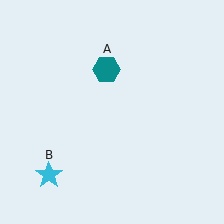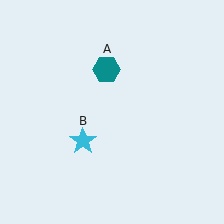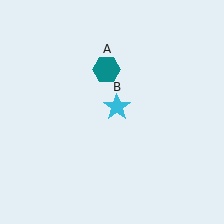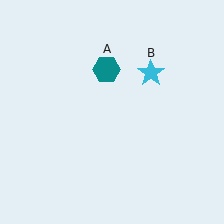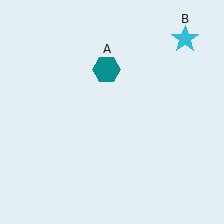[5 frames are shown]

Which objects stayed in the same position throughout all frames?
Teal hexagon (object A) remained stationary.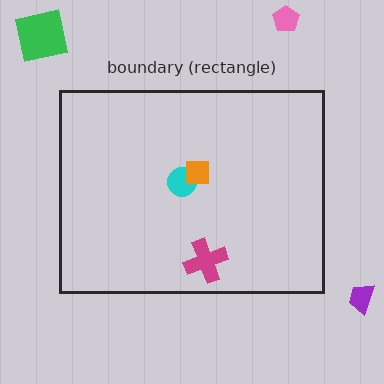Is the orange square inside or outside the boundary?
Inside.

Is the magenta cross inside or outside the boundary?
Inside.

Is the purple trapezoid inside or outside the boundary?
Outside.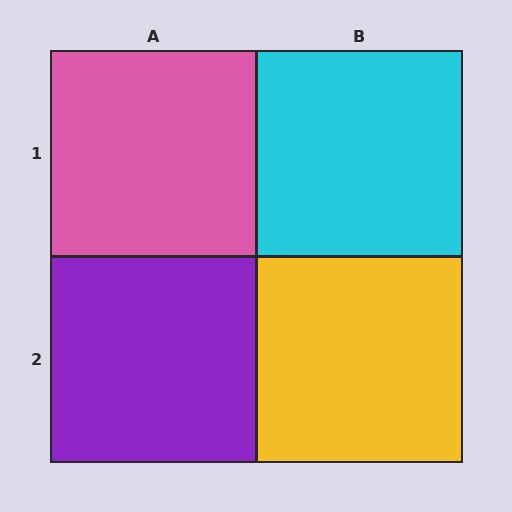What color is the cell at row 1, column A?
Pink.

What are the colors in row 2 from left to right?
Purple, yellow.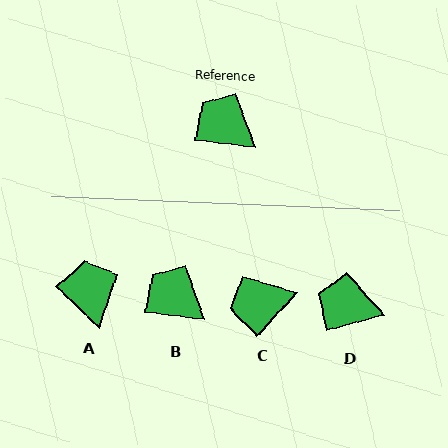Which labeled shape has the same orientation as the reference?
B.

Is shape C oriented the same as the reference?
No, it is off by about 55 degrees.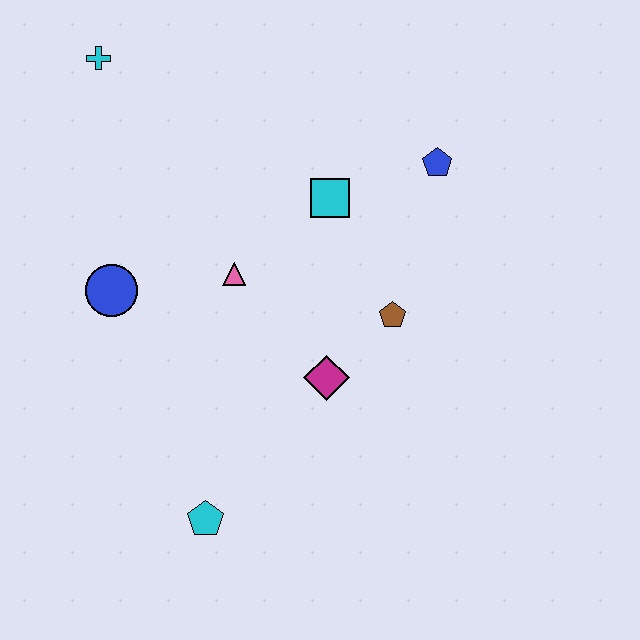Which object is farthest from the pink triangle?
The cyan cross is farthest from the pink triangle.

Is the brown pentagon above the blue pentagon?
No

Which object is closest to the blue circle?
The pink triangle is closest to the blue circle.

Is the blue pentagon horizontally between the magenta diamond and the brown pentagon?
No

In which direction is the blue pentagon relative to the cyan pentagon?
The blue pentagon is above the cyan pentagon.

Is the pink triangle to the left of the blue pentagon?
Yes